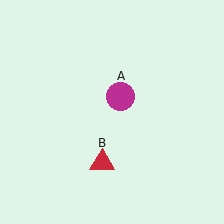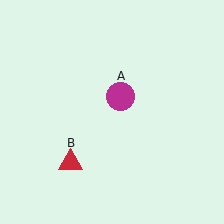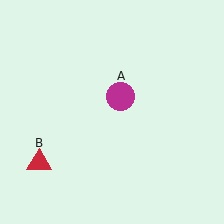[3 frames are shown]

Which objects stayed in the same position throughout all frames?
Magenta circle (object A) remained stationary.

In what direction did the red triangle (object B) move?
The red triangle (object B) moved left.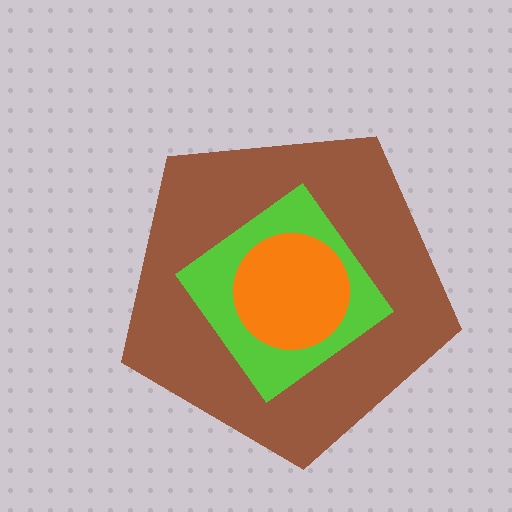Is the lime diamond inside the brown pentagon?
Yes.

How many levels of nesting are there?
3.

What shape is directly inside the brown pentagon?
The lime diamond.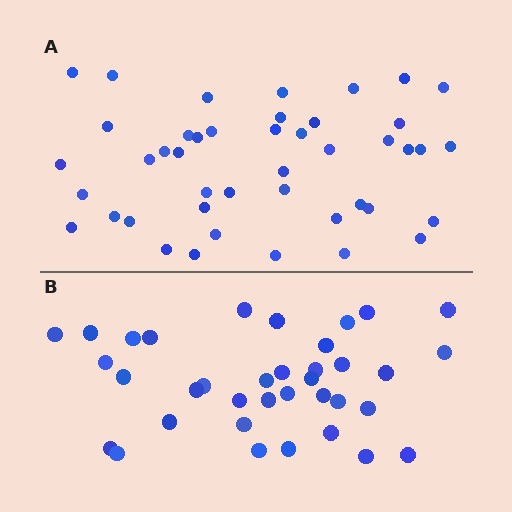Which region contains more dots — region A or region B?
Region A (the top region) has more dots.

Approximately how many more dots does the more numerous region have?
Region A has roughly 8 or so more dots than region B.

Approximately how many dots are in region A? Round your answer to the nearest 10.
About 40 dots. (The exact count is 44, which rounds to 40.)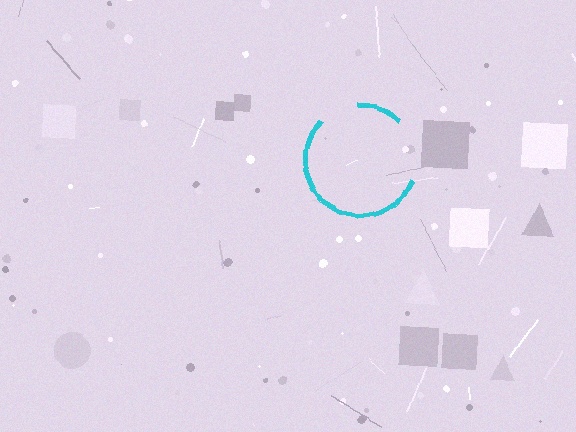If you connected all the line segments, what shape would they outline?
They would outline a circle.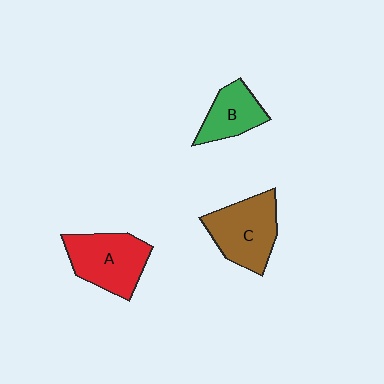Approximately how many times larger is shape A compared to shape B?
Approximately 1.5 times.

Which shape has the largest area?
Shape A (red).